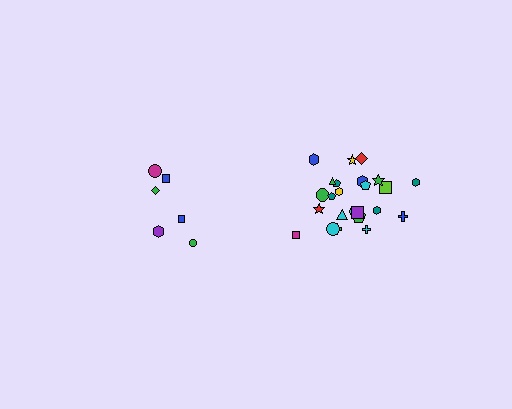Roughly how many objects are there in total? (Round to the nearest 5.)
Roughly 30 objects in total.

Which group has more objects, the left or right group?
The right group.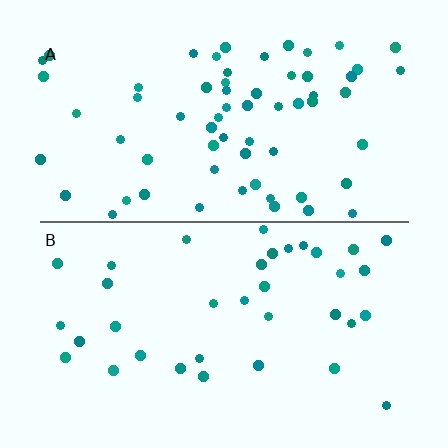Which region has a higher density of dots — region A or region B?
A (the top).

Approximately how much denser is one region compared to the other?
Approximately 1.8× — region A over region B.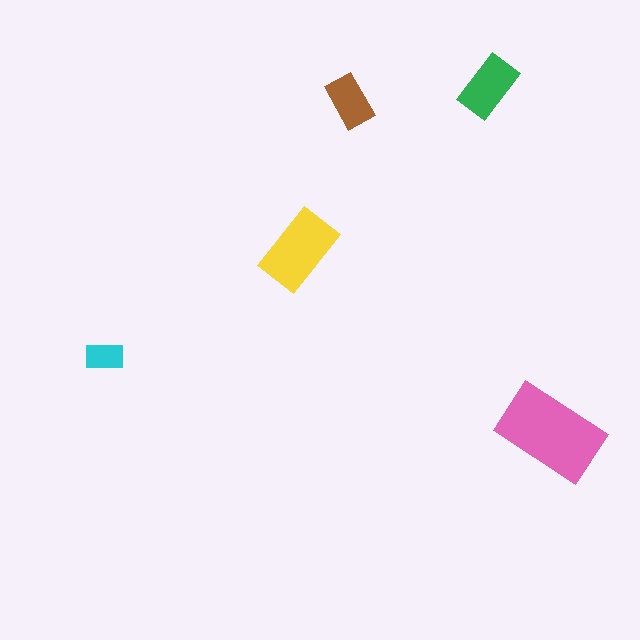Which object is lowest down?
The pink rectangle is bottommost.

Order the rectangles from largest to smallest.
the pink one, the yellow one, the green one, the brown one, the cyan one.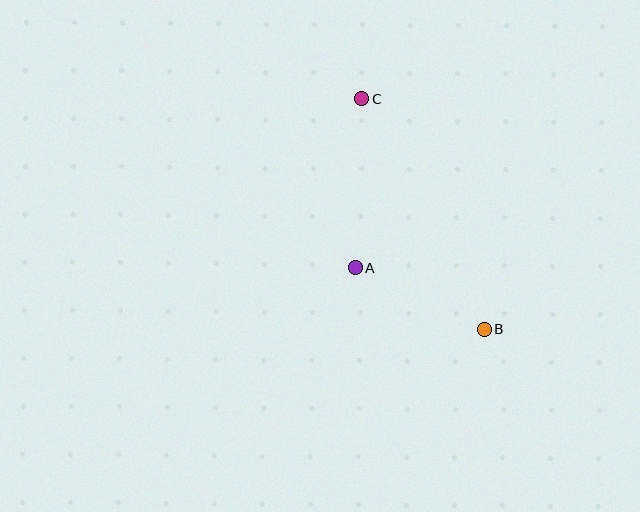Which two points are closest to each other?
Points A and B are closest to each other.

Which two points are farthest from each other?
Points B and C are farthest from each other.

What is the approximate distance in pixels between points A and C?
The distance between A and C is approximately 169 pixels.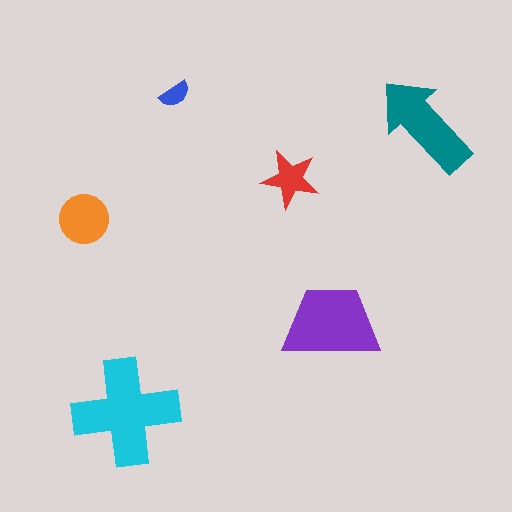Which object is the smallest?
The blue semicircle.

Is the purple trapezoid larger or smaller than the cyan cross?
Smaller.